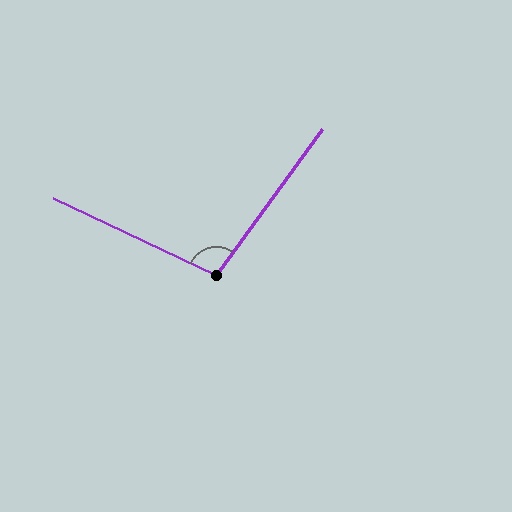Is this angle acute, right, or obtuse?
It is obtuse.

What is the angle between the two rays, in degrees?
Approximately 101 degrees.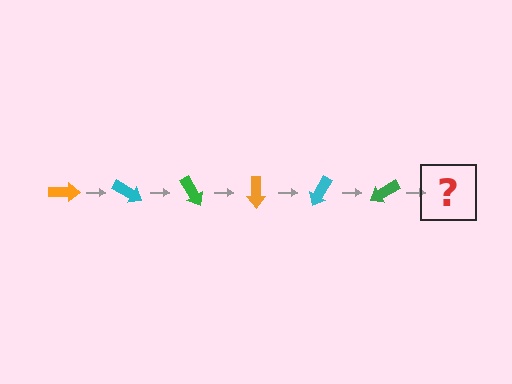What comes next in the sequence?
The next element should be an orange arrow, rotated 180 degrees from the start.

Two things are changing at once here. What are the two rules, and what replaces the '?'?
The two rules are that it rotates 30 degrees each step and the color cycles through orange, cyan, and green. The '?' should be an orange arrow, rotated 180 degrees from the start.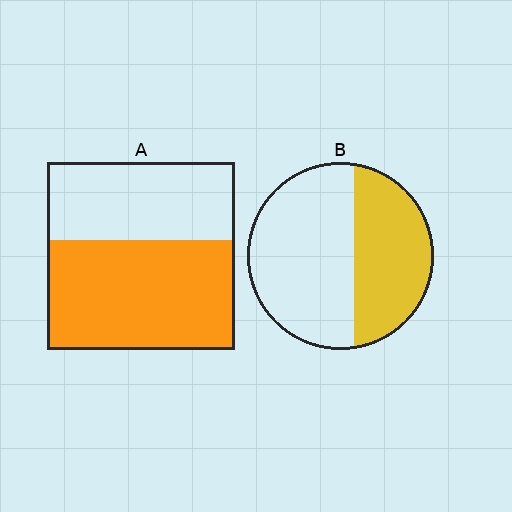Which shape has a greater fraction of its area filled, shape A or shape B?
Shape A.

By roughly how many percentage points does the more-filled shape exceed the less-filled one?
By roughly 20 percentage points (A over B).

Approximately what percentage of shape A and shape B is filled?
A is approximately 60% and B is approximately 40%.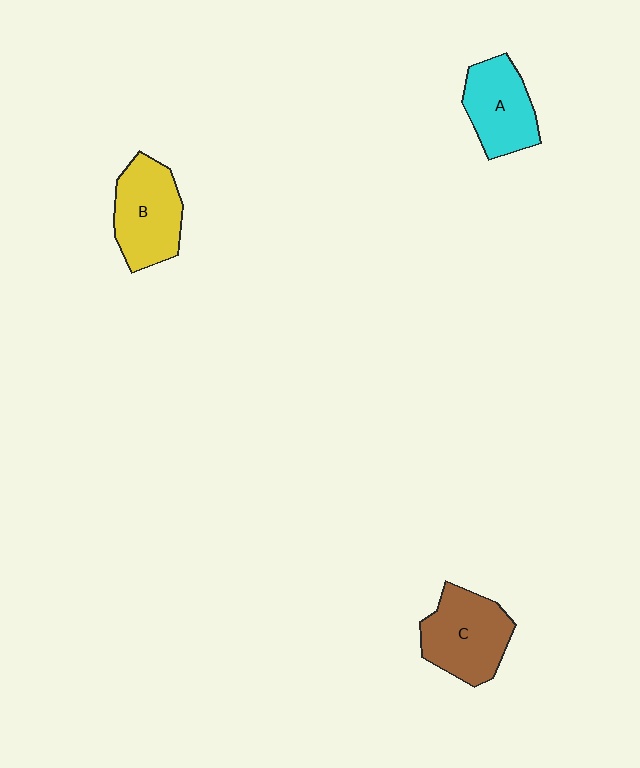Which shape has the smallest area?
Shape A (cyan).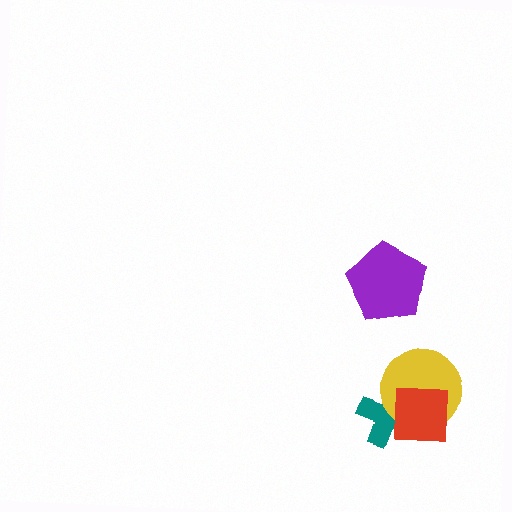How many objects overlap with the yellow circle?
2 objects overlap with the yellow circle.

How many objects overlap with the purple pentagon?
0 objects overlap with the purple pentagon.